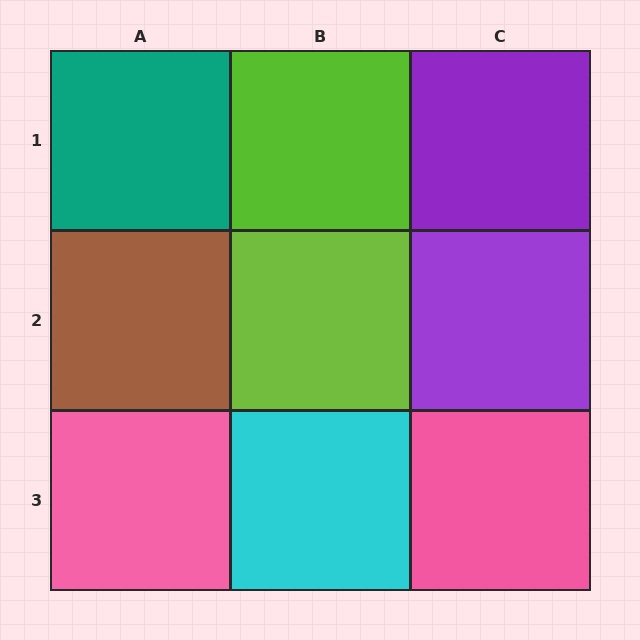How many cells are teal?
1 cell is teal.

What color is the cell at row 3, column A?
Pink.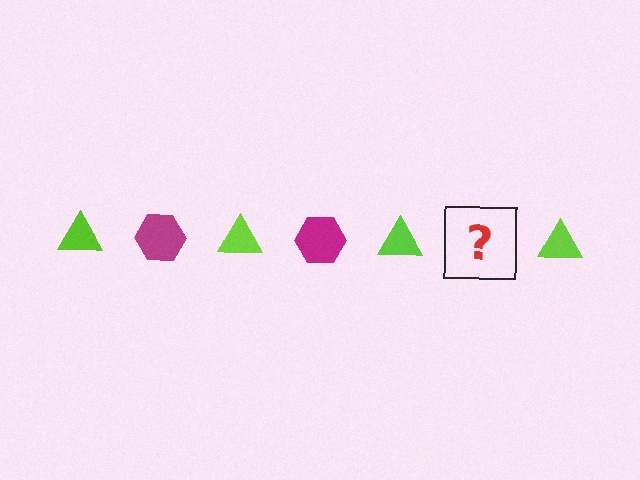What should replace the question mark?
The question mark should be replaced with a magenta hexagon.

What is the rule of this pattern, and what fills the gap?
The rule is that the pattern alternates between lime triangle and magenta hexagon. The gap should be filled with a magenta hexagon.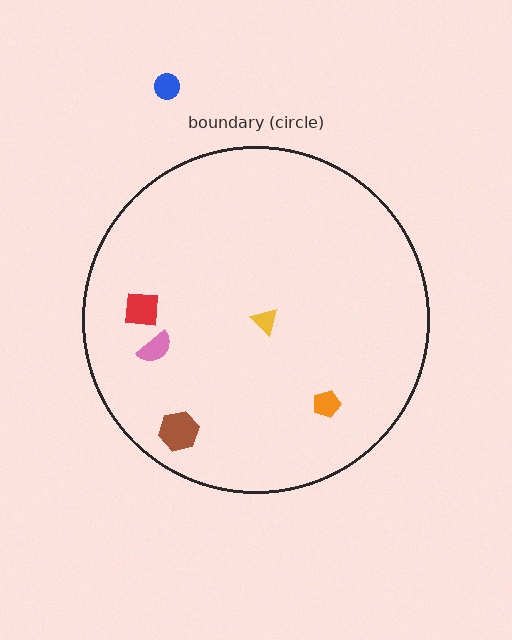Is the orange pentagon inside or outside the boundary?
Inside.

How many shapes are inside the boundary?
5 inside, 1 outside.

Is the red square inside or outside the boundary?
Inside.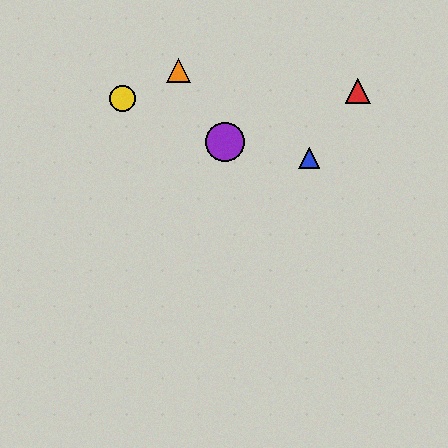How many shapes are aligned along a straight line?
3 shapes (the green circle, the purple circle, the orange triangle) are aligned along a straight line.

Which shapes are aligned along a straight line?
The green circle, the purple circle, the orange triangle are aligned along a straight line.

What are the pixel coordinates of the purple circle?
The purple circle is at (225, 142).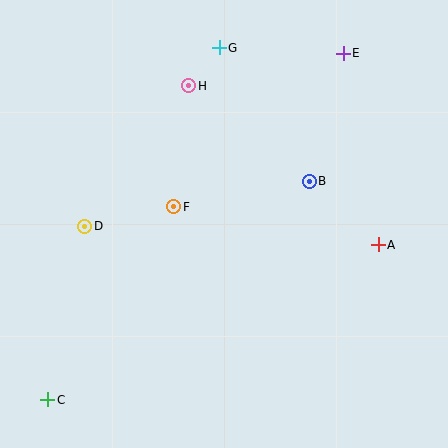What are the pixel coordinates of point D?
Point D is at (85, 226).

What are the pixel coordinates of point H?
Point H is at (189, 86).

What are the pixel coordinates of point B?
Point B is at (309, 181).